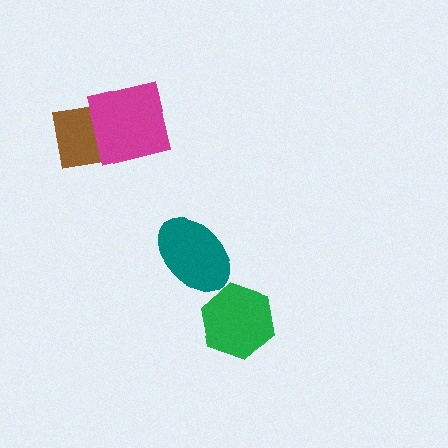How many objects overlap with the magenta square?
1 object overlaps with the magenta square.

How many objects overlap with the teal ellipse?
0 objects overlap with the teal ellipse.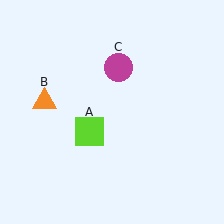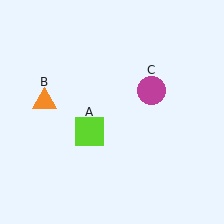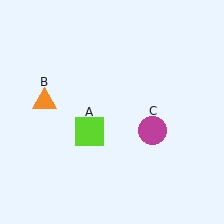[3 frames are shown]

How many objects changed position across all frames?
1 object changed position: magenta circle (object C).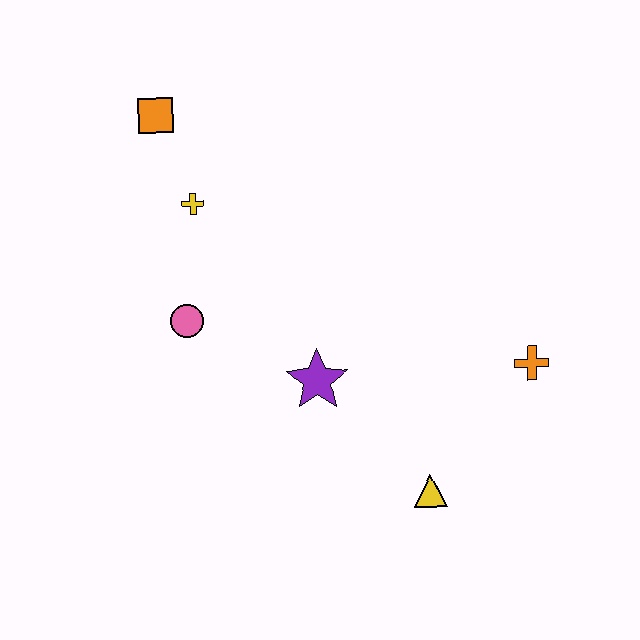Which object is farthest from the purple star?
The orange square is farthest from the purple star.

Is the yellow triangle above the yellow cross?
No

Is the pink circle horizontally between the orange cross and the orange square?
Yes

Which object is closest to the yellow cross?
The orange square is closest to the yellow cross.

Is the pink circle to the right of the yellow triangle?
No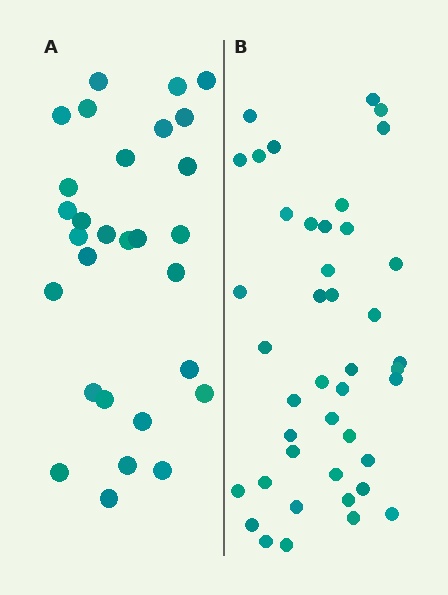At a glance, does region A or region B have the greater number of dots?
Region B (the right region) has more dots.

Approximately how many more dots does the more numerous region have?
Region B has approximately 15 more dots than region A.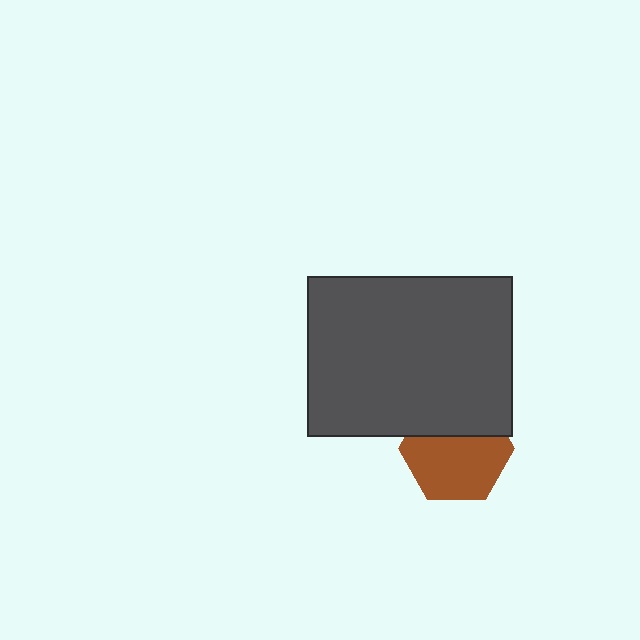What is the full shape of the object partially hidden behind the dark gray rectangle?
The partially hidden object is a brown hexagon.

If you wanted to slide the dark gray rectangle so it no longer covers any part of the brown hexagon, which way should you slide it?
Slide it up — that is the most direct way to separate the two shapes.